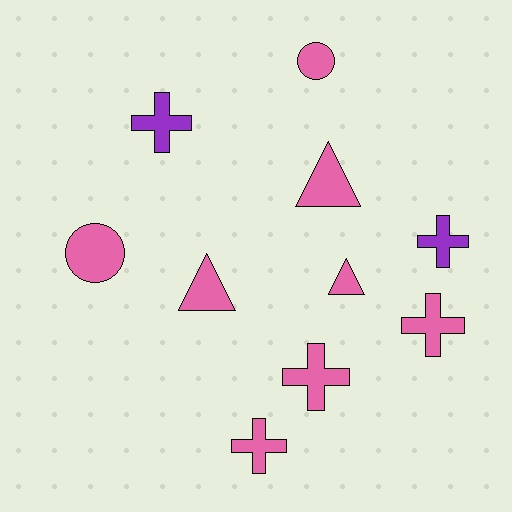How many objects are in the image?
There are 10 objects.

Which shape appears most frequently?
Cross, with 5 objects.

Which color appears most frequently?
Pink, with 8 objects.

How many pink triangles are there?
There are 3 pink triangles.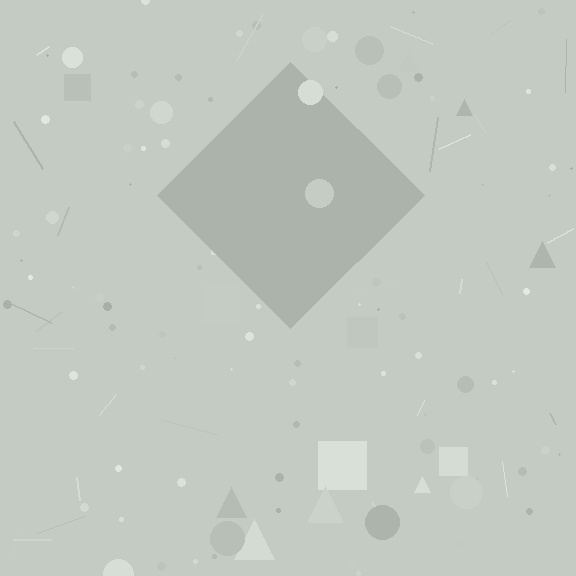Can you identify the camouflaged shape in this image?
The camouflaged shape is a diamond.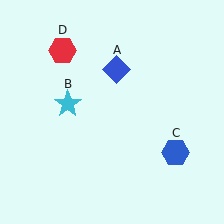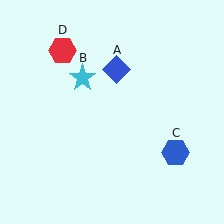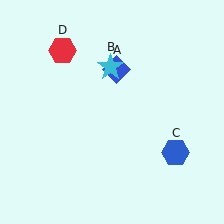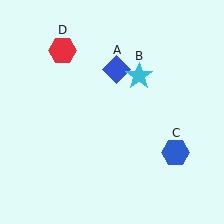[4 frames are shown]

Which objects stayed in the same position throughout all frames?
Blue diamond (object A) and blue hexagon (object C) and red hexagon (object D) remained stationary.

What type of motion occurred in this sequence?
The cyan star (object B) rotated clockwise around the center of the scene.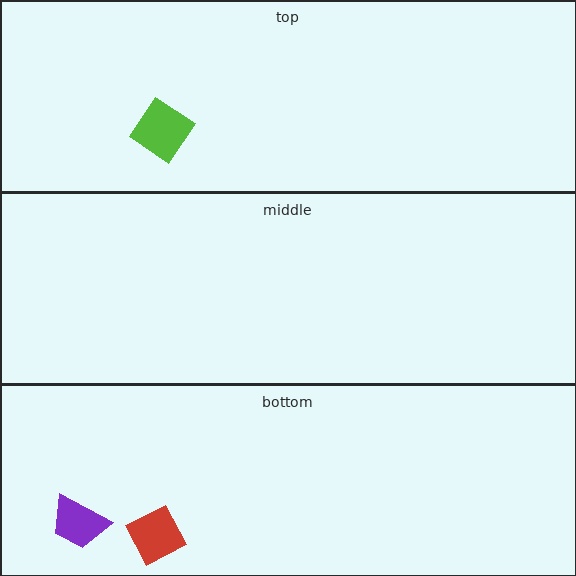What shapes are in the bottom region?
The purple trapezoid, the red diamond.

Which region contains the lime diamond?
The top region.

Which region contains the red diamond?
The bottom region.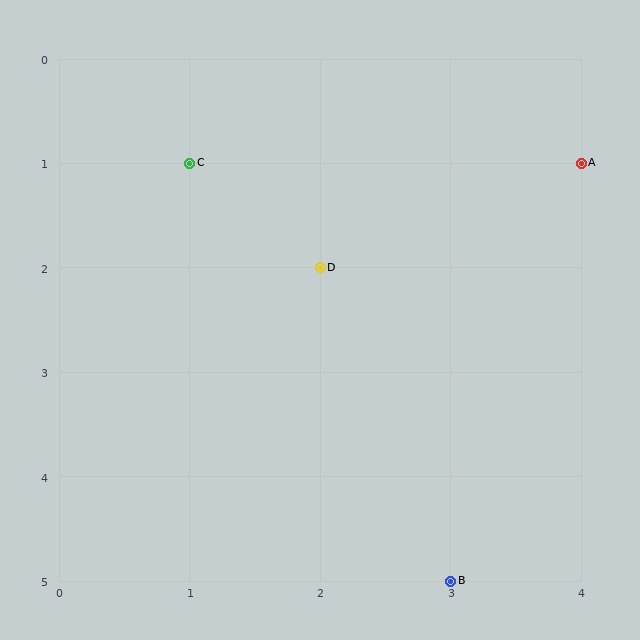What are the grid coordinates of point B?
Point B is at grid coordinates (3, 5).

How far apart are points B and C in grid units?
Points B and C are 2 columns and 4 rows apart (about 4.5 grid units diagonally).